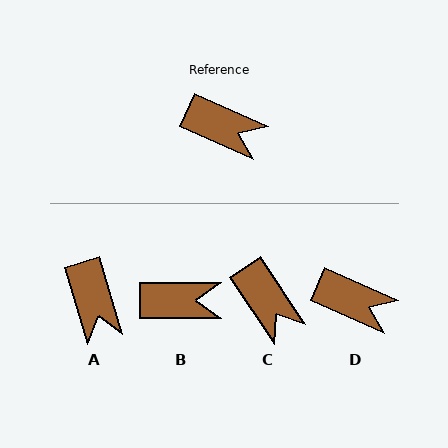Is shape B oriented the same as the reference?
No, it is off by about 24 degrees.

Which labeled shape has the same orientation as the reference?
D.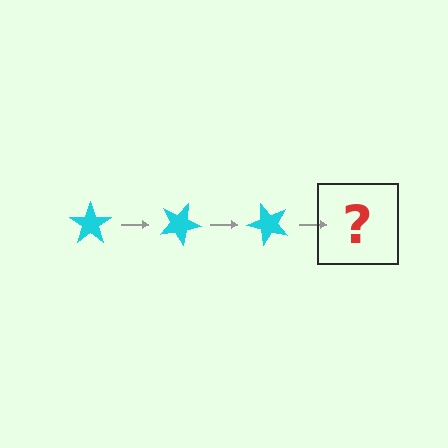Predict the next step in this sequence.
The next step is a cyan star rotated 75 degrees.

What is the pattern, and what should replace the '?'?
The pattern is that the star rotates 25 degrees each step. The '?' should be a cyan star rotated 75 degrees.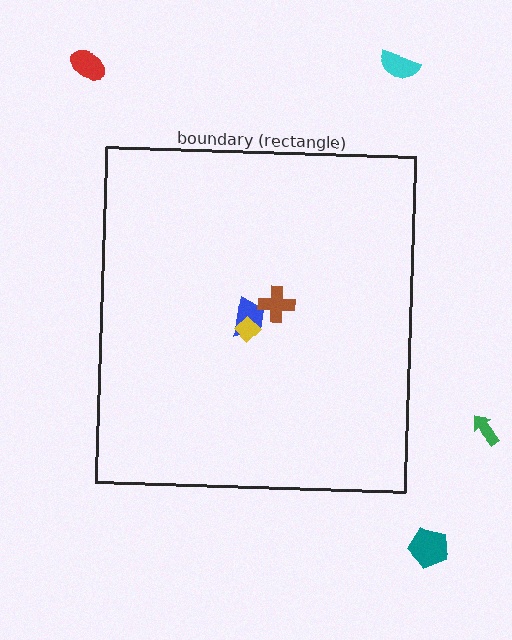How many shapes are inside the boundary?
3 inside, 4 outside.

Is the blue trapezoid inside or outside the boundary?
Inside.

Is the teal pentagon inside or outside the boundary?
Outside.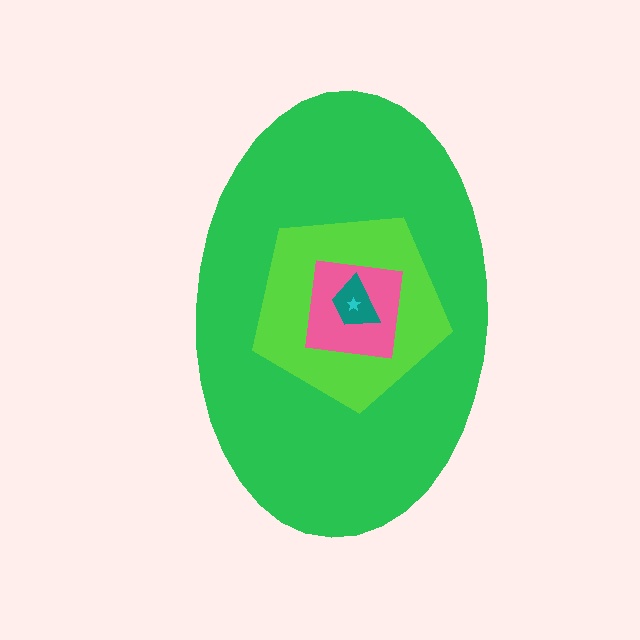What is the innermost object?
The cyan star.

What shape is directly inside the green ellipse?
The lime pentagon.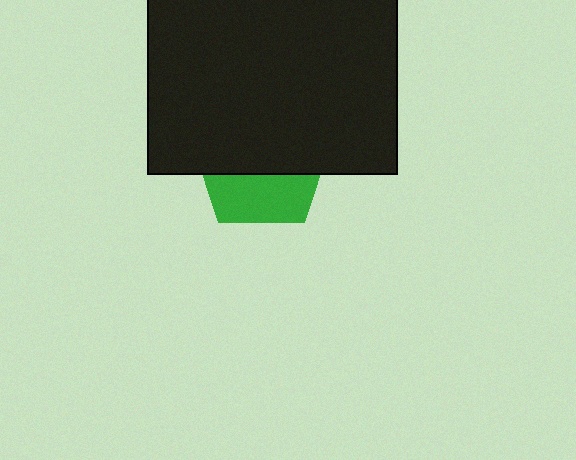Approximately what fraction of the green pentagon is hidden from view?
Roughly 63% of the green pentagon is hidden behind the black rectangle.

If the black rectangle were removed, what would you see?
You would see the complete green pentagon.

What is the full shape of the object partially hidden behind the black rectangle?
The partially hidden object is a green pentagon.